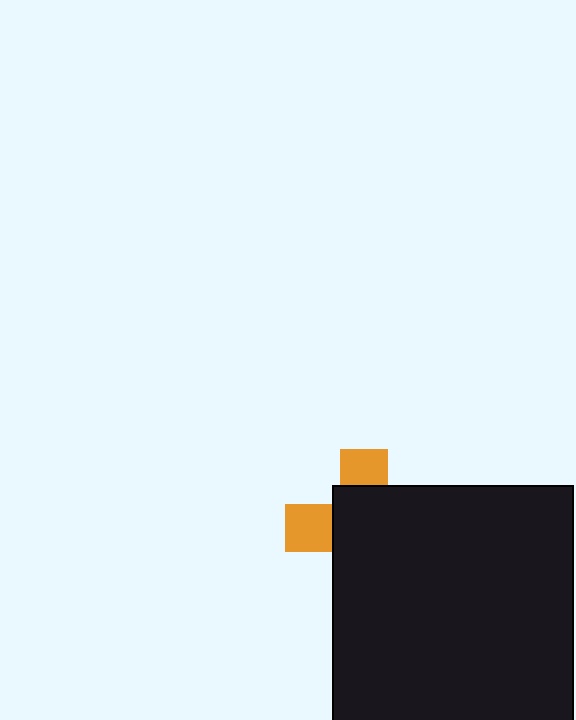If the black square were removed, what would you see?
You would see the complete orange cross.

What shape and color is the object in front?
The object in front is a black square.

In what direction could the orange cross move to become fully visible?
The orange cross could move toward the upper-left. That would shift it out from behind the black square entirely.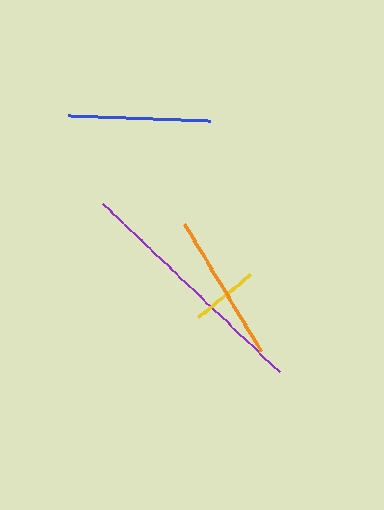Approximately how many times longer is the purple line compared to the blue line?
The purple line is approximately 1.7 times the length of the blue line.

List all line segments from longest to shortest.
From longest to shortest: purple, orange, blue, yellow.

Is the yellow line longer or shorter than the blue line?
The blue line is longer than the yellow line.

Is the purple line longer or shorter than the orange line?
The purple line is longer than the orange line.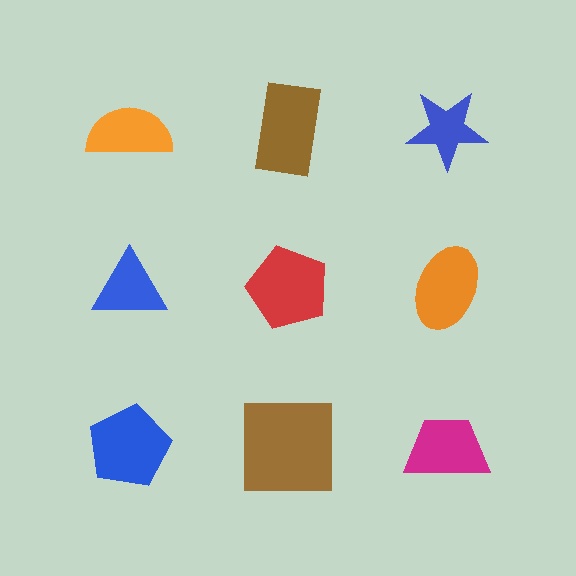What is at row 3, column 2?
A brown square.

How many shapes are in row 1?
3 shapes.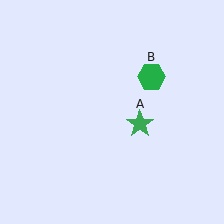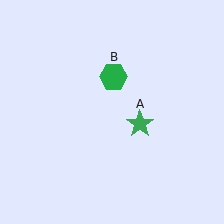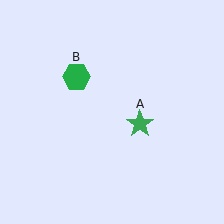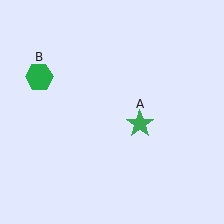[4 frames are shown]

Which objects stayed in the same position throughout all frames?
Green star (object A) remained stationary.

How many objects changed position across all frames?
1 object changed position: green hexagon (object B).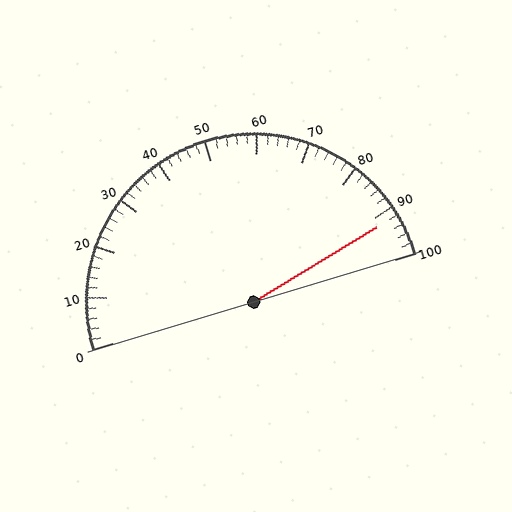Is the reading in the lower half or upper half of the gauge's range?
The reading is in the upper half of the range (0 to 100).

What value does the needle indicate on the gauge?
The needle indicates approximately 92.